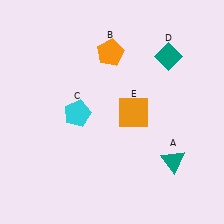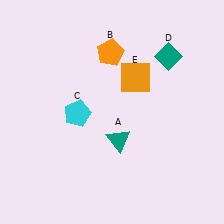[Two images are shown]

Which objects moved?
The objects that moved are: the teal triangle (A), the orange square (E).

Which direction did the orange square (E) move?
The orange square (E) moved up.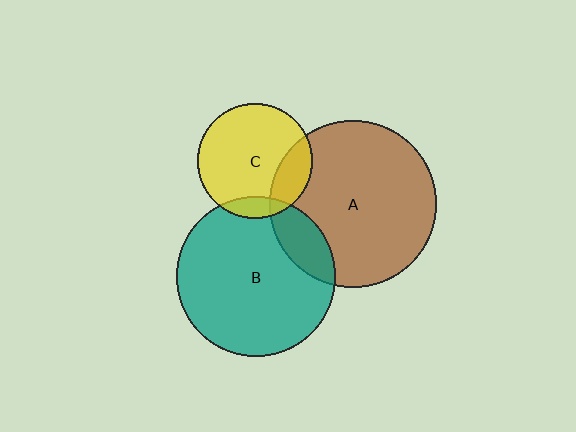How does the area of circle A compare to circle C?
Approximately 2.1 times.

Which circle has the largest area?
Circle A (brown).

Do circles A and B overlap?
Yes.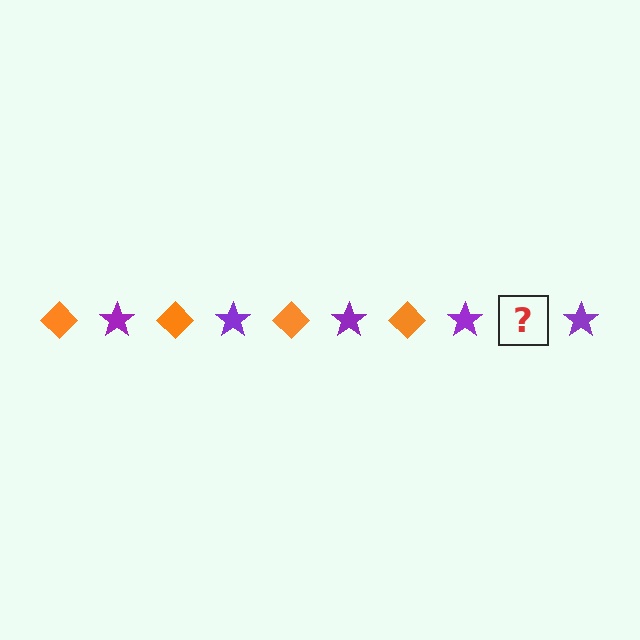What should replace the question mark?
The question mark should be replaced with an orange diamond.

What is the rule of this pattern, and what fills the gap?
The rule is that the pattern alternates between orange diamond and purple star. The gap should be filled with an orange diamond.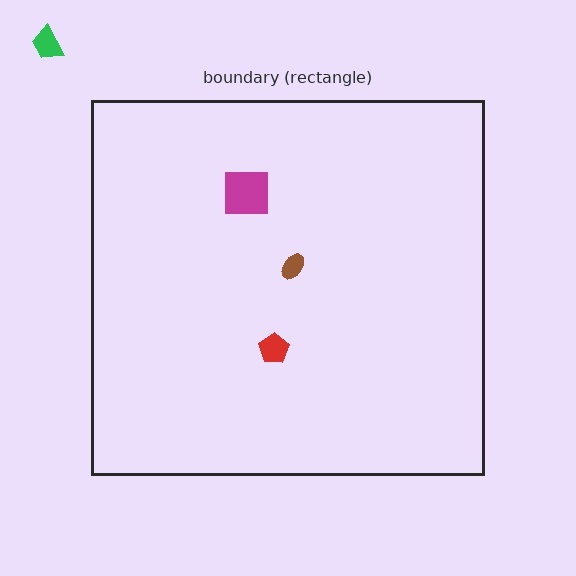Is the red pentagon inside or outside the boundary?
Inside.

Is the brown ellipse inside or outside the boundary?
Inside.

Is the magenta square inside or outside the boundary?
Inside.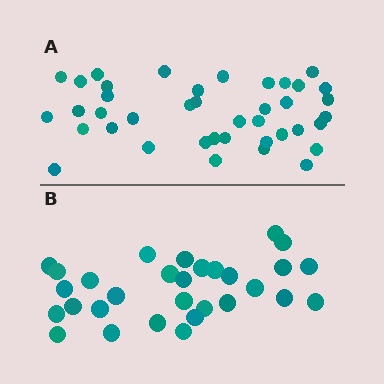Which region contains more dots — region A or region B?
Region A (the top region) has more dots.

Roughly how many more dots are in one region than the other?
Region A has roughly 10 or so more dots than region B.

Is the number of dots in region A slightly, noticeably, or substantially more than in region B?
Region A has noticeably more, but not dramatically so. The ratio is roughly 1.3 to 1.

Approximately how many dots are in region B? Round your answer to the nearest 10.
About 30 dots.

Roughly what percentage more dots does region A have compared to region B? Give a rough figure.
About 35% more.